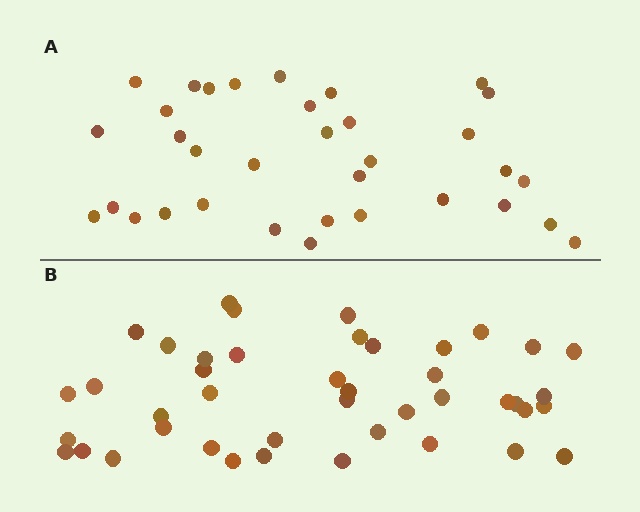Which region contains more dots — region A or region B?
Region B (the bottom region) has more dots.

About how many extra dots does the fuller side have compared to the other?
Region B has roughly 8 or so more dots than region A.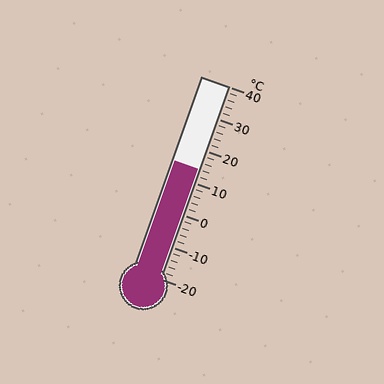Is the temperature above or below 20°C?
The temperature is below 20°C.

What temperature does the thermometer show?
The thermometer shows approximately 14°C.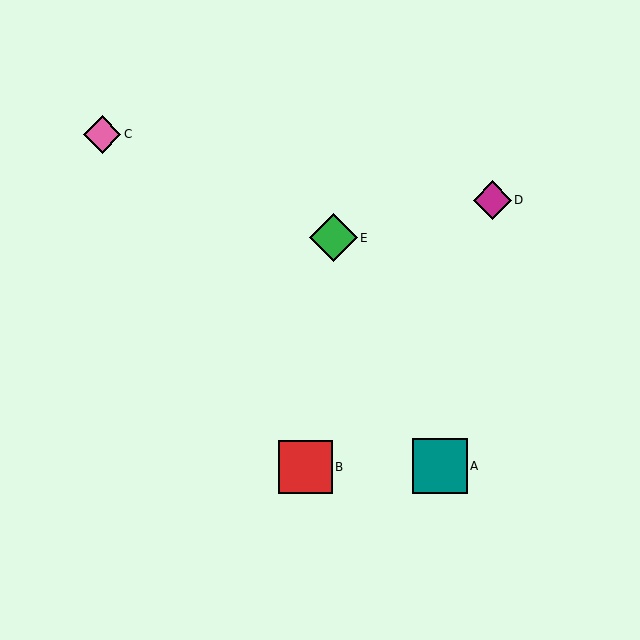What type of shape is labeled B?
Shape B is a red square.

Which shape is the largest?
The teal square (labeled A) is the largest.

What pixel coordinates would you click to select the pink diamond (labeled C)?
Click at (102, 134) to select the pink diamond C.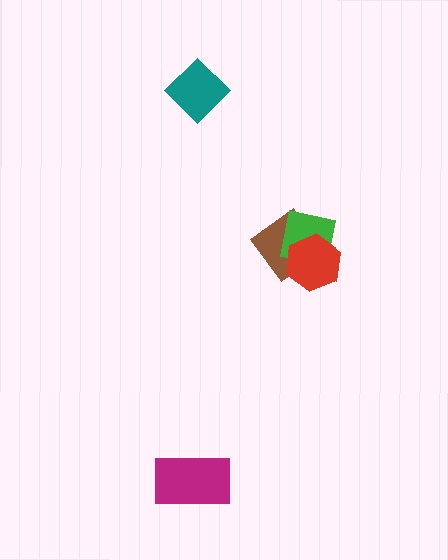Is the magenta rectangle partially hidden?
No, no other shape covers it.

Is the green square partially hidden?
Yes, it is partially covered by another shape.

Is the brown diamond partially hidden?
Yes, it is partially covered by another shape.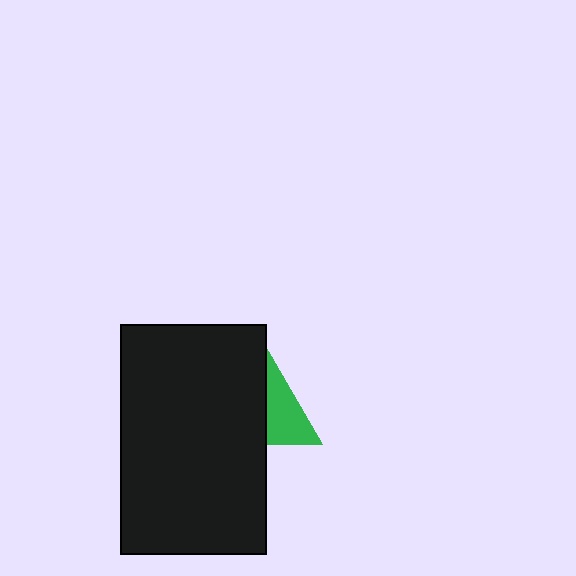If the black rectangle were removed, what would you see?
You would see the complete green triangle.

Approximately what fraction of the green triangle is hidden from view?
Roughly 64% of the green triangle is hidden behind the black rectangle.